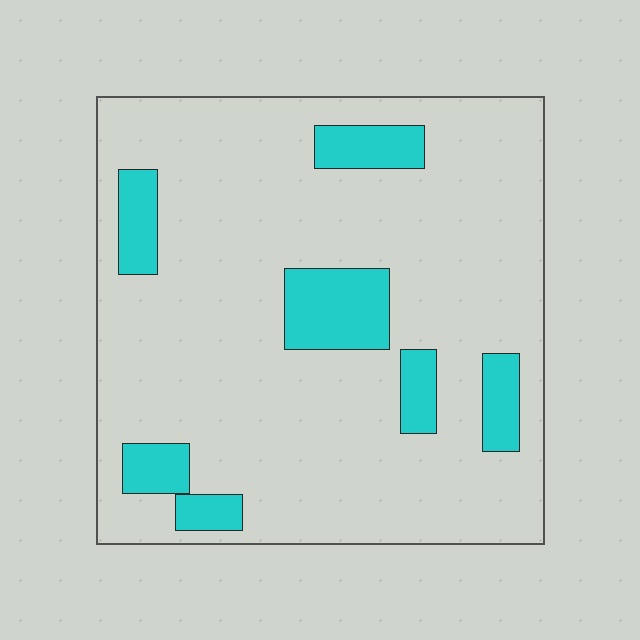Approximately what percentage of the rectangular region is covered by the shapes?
Approximately 15%.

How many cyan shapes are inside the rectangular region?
7.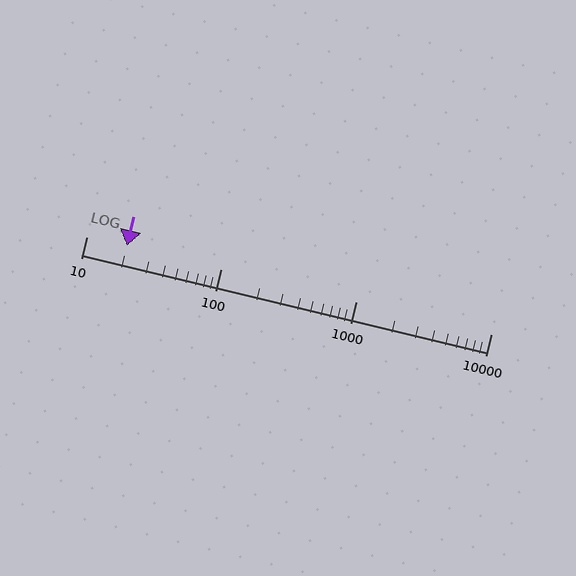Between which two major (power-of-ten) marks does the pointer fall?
The pointer is between 10 and 100.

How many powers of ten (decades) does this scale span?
The scale spans 3 decades, from 10 to 10000.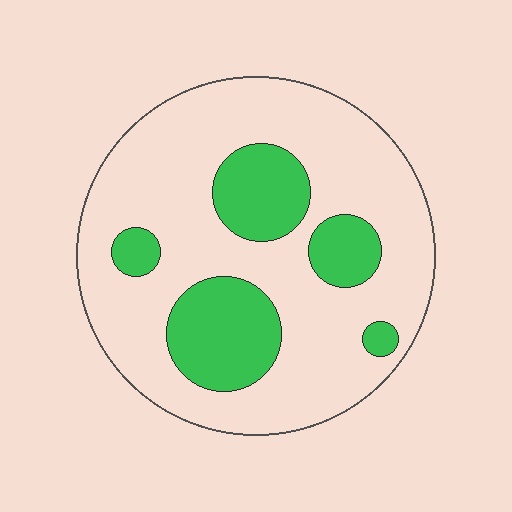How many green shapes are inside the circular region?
5.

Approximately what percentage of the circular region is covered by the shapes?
Approximately 25%.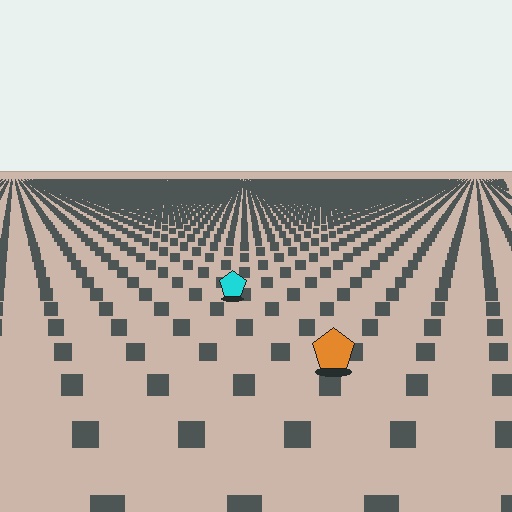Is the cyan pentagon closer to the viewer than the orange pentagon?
No. The orange pentagon is closer — you can tell from the texture gradient: the ground texture is coarser near it.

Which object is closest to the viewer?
The orange pentagon is closest. The texture marks near it are larger and more spread out.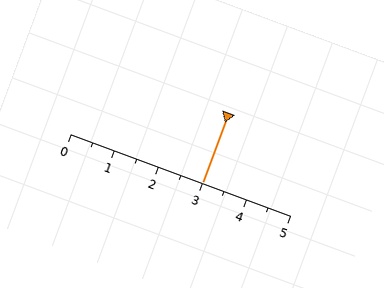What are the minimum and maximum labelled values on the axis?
The axis runs from 0 to 5.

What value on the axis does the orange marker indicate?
The marker indicates approximately 3.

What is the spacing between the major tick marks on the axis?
The major ticks are spaced 1 apart.